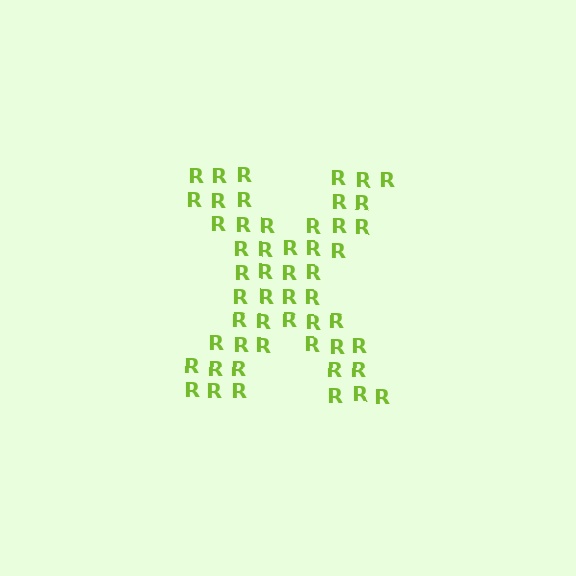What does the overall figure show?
The overall figure shows the letter X.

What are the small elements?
The small elements are letter R's.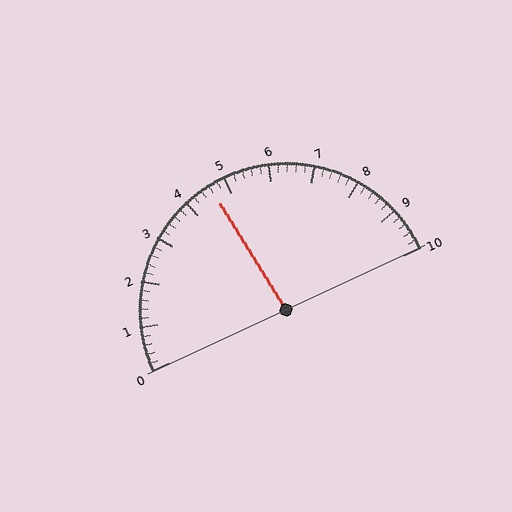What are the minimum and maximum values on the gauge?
The gauge ranges from 0 to 10.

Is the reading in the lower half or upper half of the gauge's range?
The reading is in the lower half of the range (0 to 10).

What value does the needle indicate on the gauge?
The needle indicates approximately 4.6.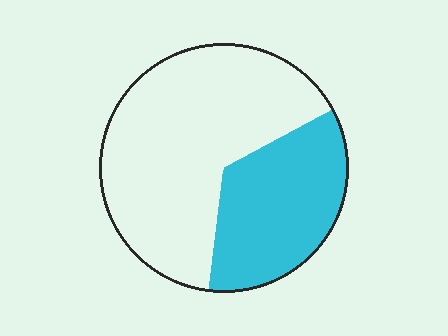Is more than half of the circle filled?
No.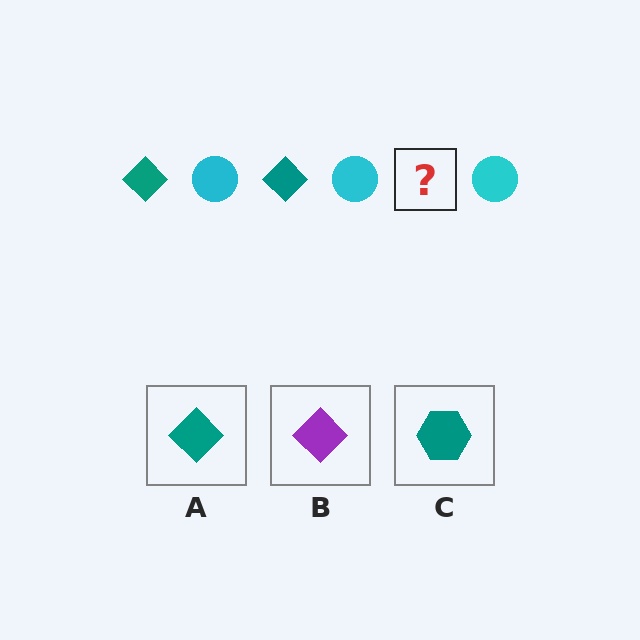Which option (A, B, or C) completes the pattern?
A.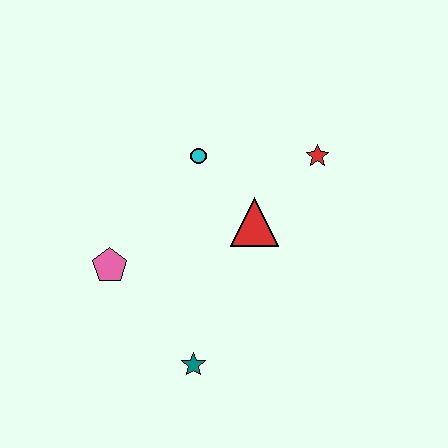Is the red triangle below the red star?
Yes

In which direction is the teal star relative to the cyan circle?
The teal star is below the cyan circle.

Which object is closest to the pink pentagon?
The teal star is closest to the pink pentagon.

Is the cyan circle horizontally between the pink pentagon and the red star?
Yes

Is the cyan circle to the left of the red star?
Yes